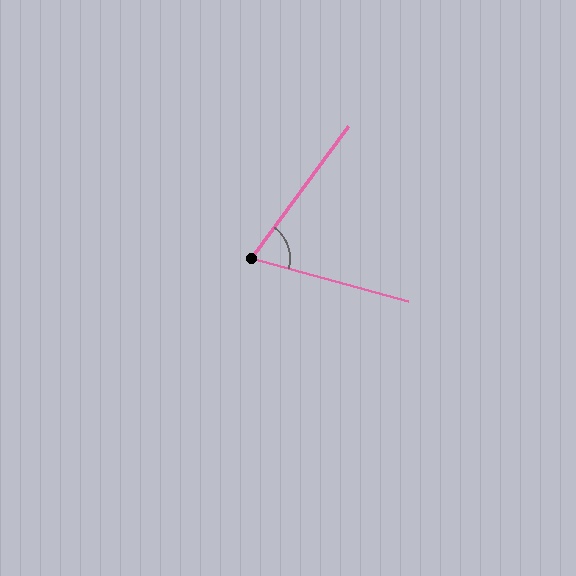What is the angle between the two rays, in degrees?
Approximately 69 degrees.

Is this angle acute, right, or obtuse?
It is acute.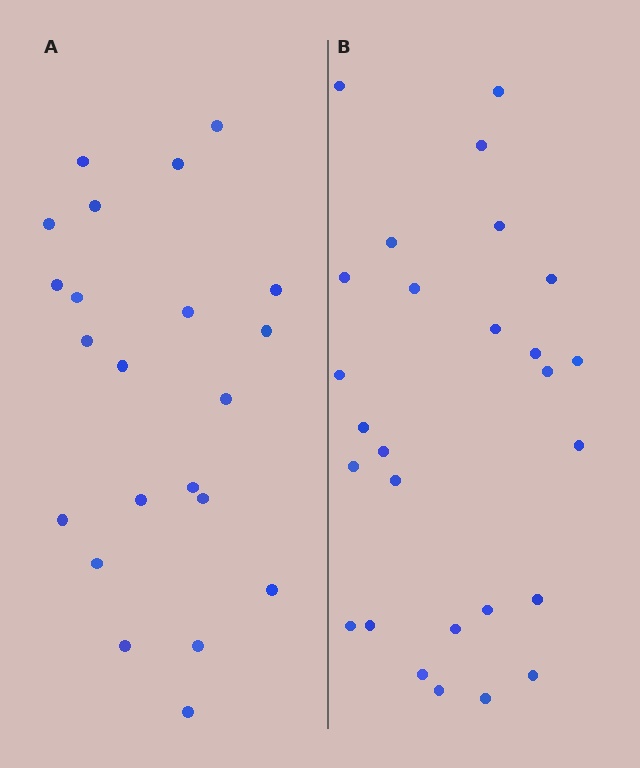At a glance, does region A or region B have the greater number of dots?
Region B (the right region) has more dots.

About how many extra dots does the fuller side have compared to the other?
Region B has about 5 more dots than region A.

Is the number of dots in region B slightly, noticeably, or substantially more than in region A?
Region B has only slightly more — the two regions are fairly close. The ratio is roughly 1.2 to 1.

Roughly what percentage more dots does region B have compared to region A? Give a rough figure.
About 25% more.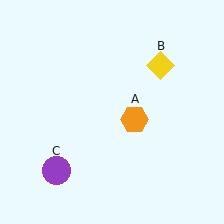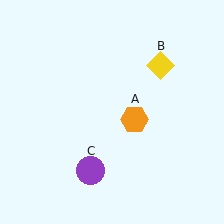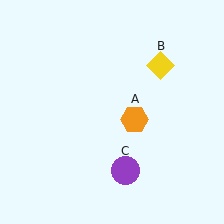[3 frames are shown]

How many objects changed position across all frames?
1 object changed position: purple circle (object C).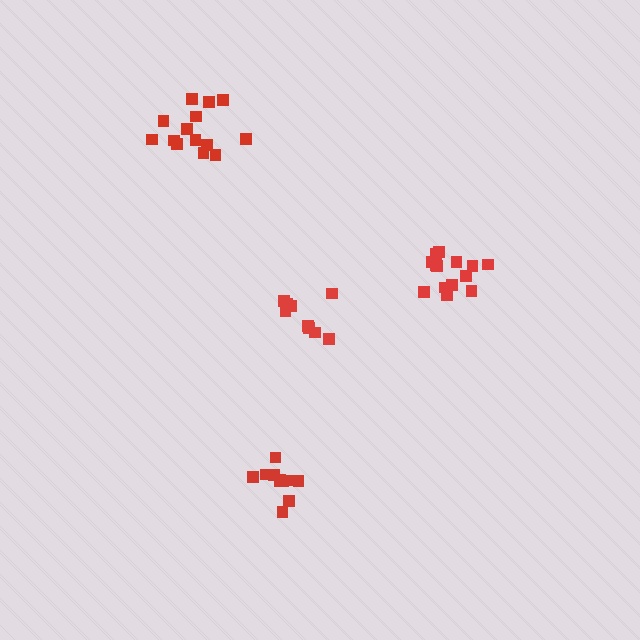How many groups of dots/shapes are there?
There are 4 groups.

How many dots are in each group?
Group 1: 11 dots, Group 2: 14 dots, Group 3: 14 dots, Group 4: 9 dots (48 total).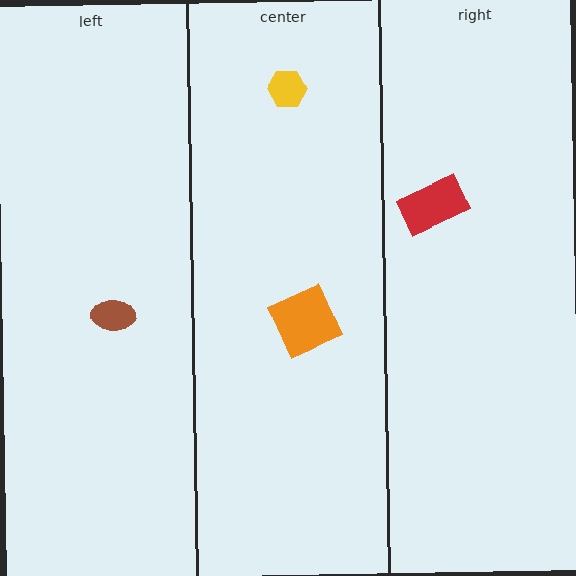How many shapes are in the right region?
1.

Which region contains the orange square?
The center region.